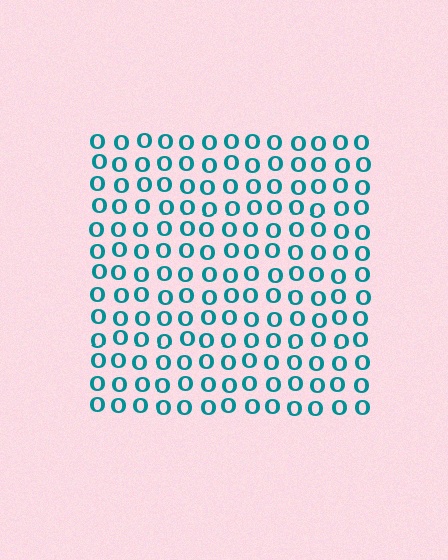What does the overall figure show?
The overall figure shows a square.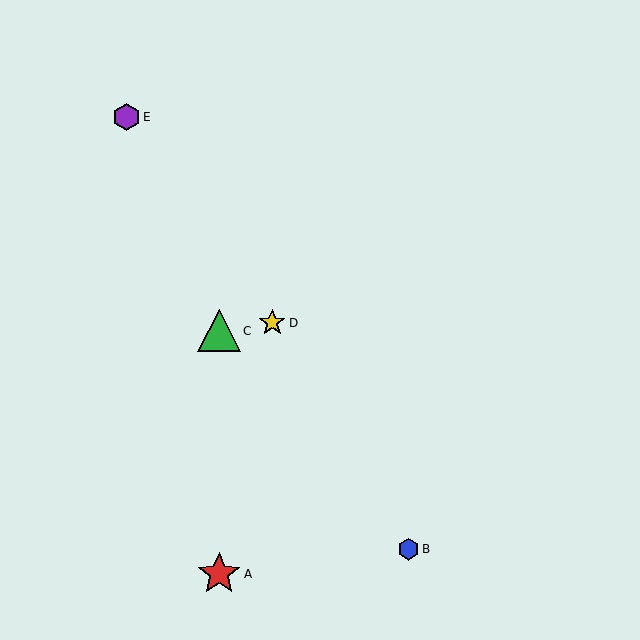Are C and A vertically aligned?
Yes, both are at x≈219.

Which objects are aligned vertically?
Objects A, C are aligned vertically.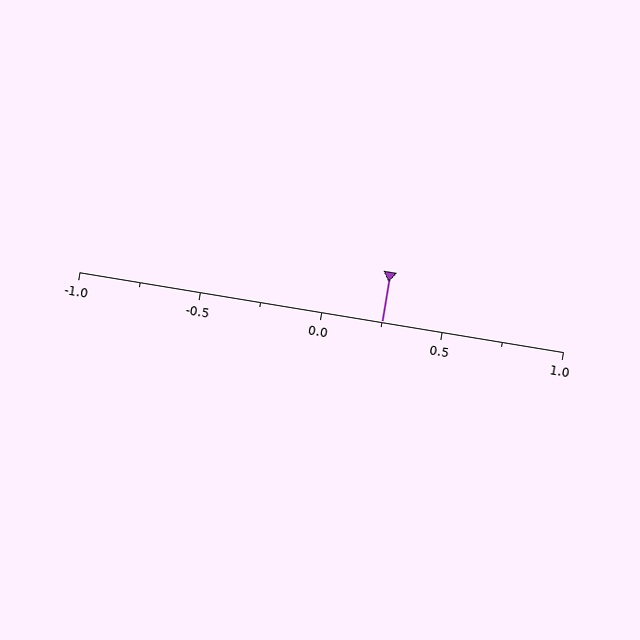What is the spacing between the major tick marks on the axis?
The major ticks are spaced 0.5 apart.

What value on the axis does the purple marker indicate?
The marker indicates approximately 0.25.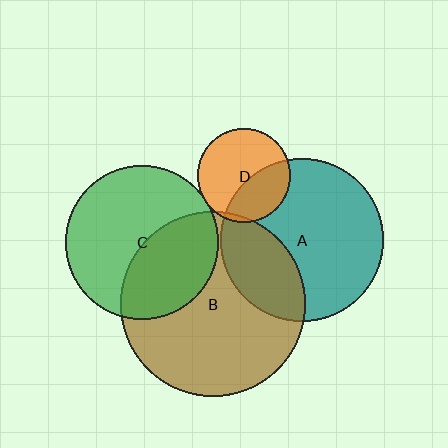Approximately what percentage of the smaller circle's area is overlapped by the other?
Approximately 5%.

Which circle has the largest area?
Circle B (brown).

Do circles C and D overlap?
Yes.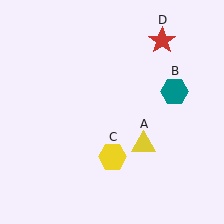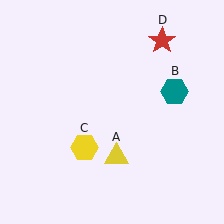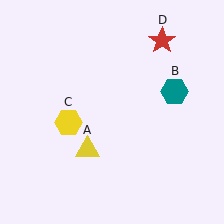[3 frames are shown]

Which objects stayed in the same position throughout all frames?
Teal hexagon (object B) and red star (object D) remained stationary.